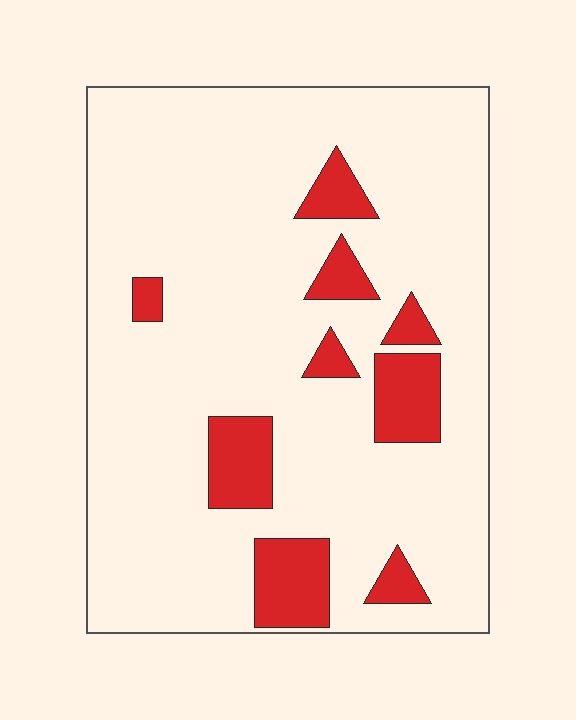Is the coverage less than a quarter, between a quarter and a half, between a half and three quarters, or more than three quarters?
Less than a quarter.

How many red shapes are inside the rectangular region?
9.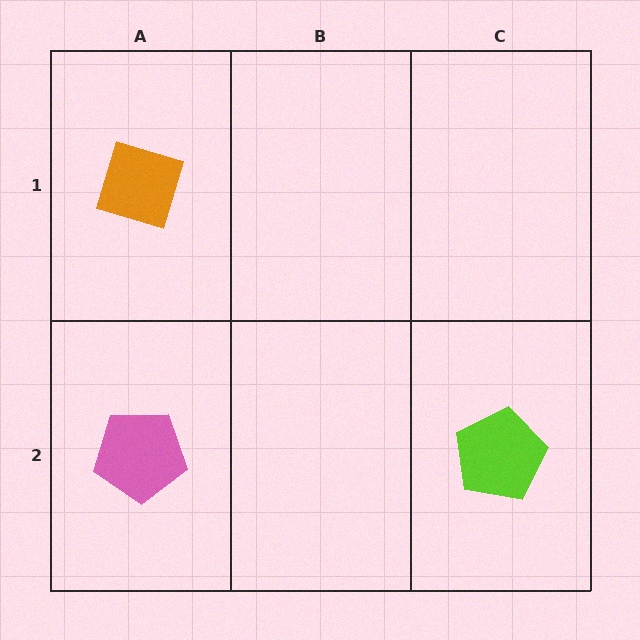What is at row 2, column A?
A pink pentagon.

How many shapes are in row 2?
2 shapes.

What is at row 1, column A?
An orange diamond.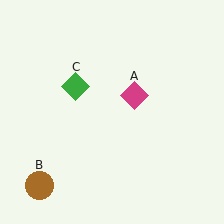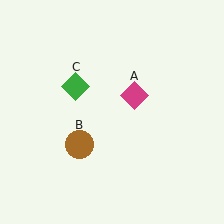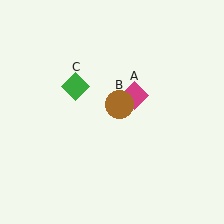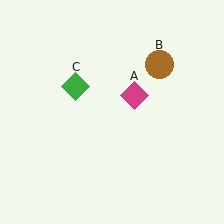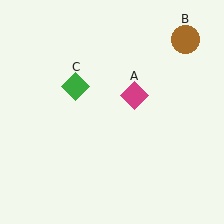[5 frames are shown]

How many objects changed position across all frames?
1 object changed position: brown circle (object B).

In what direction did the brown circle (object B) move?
The brown circle (object B) moved up and to the right.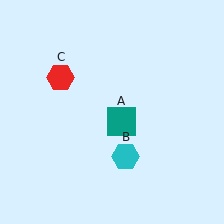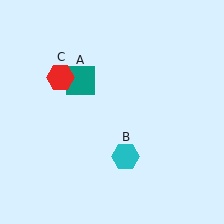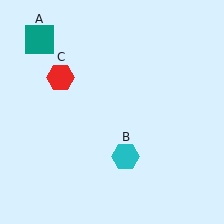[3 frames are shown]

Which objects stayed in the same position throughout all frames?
Cyan hexagon (object B) and red hexagon (object C) remained stationary.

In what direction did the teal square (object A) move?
The teal square (object A) moved up and to the left.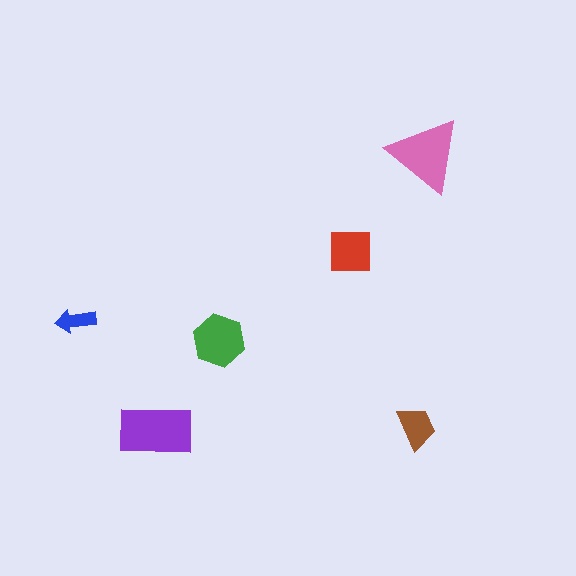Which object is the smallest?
The blue arrow.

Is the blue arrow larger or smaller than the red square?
Smaller.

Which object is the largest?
The purple rectangle.